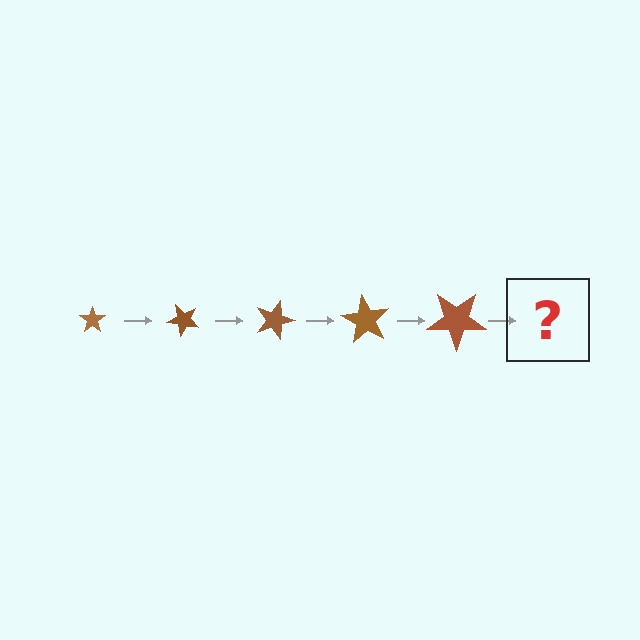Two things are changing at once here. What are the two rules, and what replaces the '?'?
The two rules are that the star grows larger each step and it rotates 45 degrees each step. The '?' should be a star, larger than the previous one and rotated 225 degrees from the start.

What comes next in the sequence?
The next element should be a star, larger than the previous one and rotated 225 degrees from the start.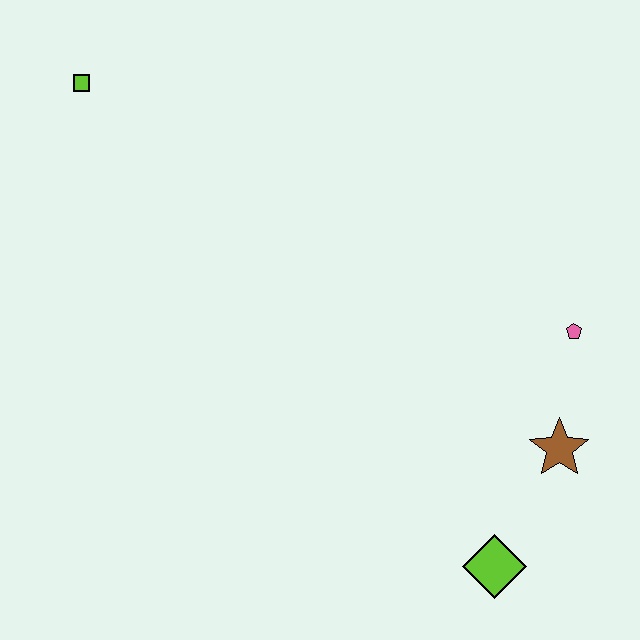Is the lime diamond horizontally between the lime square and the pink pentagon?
Yes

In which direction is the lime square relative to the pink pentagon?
The lime square is to the left of the pink pentagon.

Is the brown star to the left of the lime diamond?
No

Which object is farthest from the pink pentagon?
The lime square is farthest from the pink pentagon.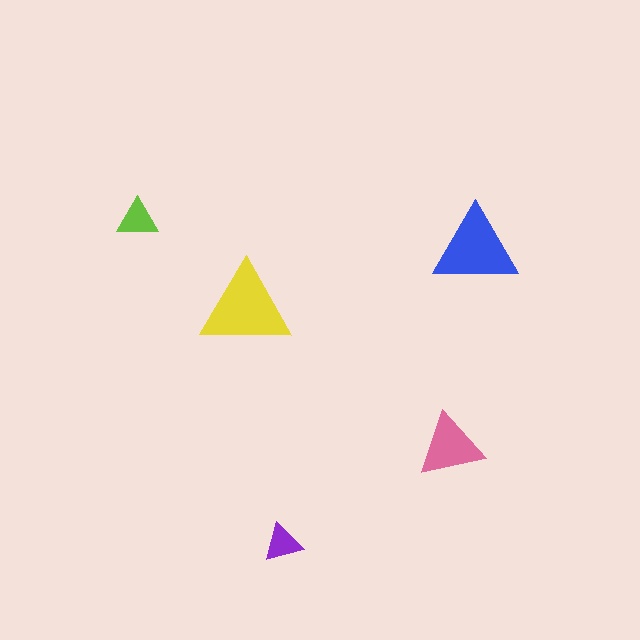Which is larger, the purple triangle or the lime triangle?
The lime one.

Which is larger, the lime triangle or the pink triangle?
The pink one.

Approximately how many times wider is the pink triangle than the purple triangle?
About 1.5 times wider.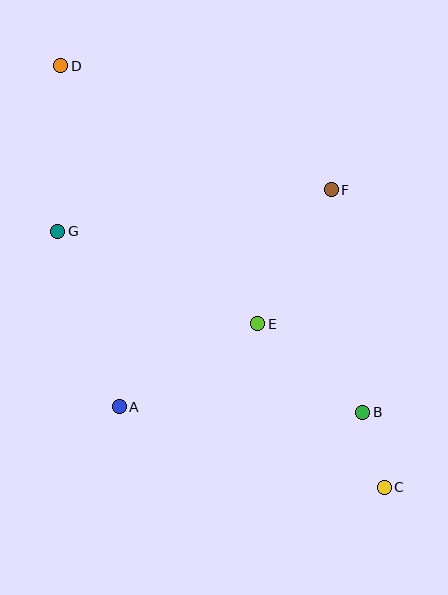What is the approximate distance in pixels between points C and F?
The distance between C and F is approximately 302 pixels.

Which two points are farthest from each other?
Points C and D are farthest from each other.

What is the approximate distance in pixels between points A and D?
The distance between A and D is approximately 346 pixels.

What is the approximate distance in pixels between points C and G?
The distance between C and G is approximately 415 pixels.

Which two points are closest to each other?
Points B and C are closest to each other.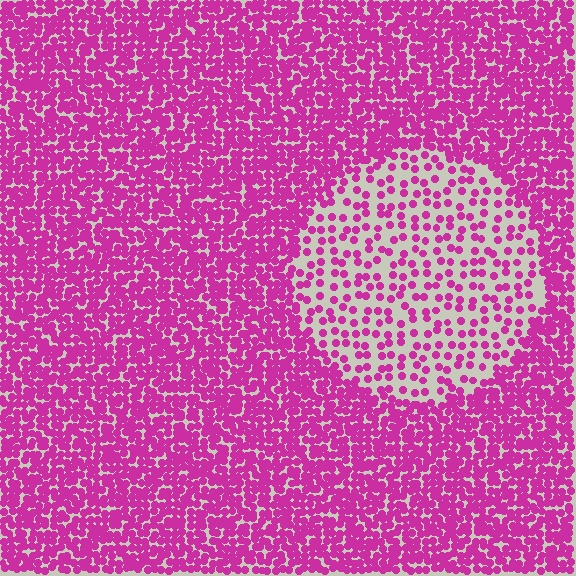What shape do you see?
I see a circle.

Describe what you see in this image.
The image contains small magenta elements arranged at two different densities. A circle-shaped region is visible where the elements are less densely packed than the surrounding area.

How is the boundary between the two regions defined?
The boundary is defined by a change in element density (approximately 2.7x ratio). All elements are the same color, size, and shape.